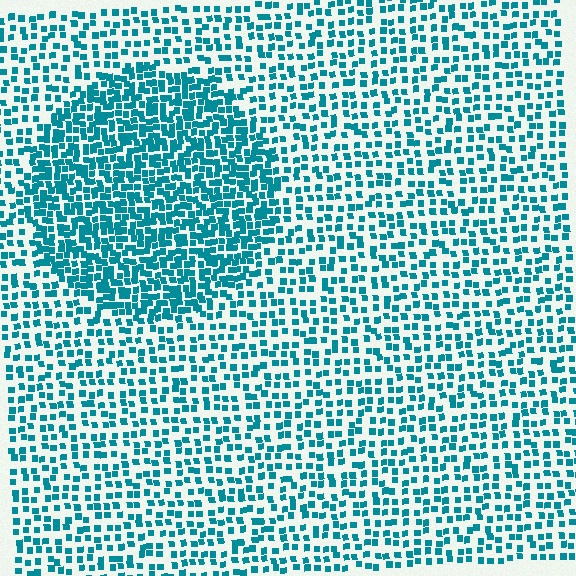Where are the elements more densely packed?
The elements are more densely packed inside the circle boundary.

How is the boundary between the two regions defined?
The boundary is defined by a change in element density (approximately 2.0x ratio). All elements are the same color, size, and shape.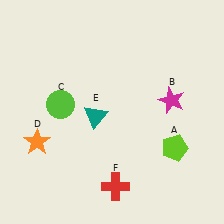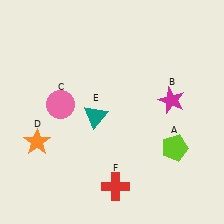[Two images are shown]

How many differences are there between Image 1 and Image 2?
There is 1 difference between the two images.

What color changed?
The circle (C) changed from lime in Image 1 to pink in Image 2.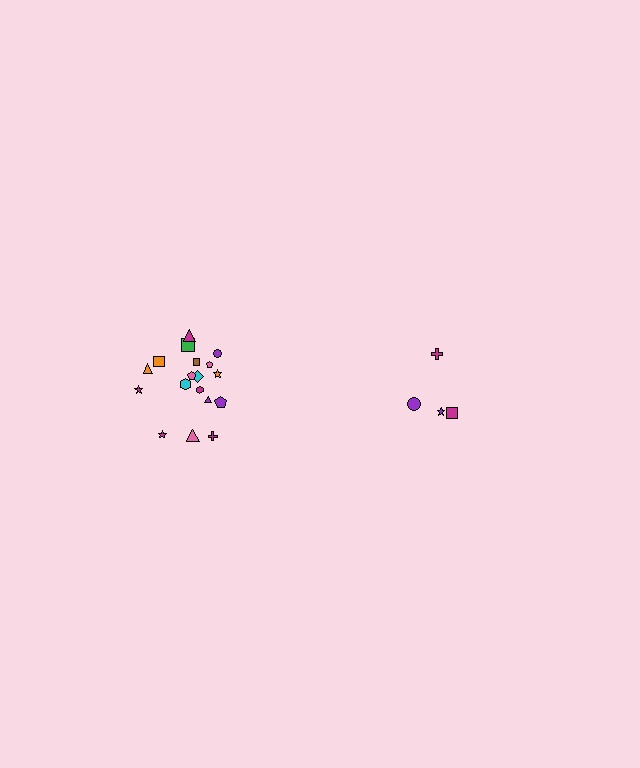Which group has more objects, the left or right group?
The left group.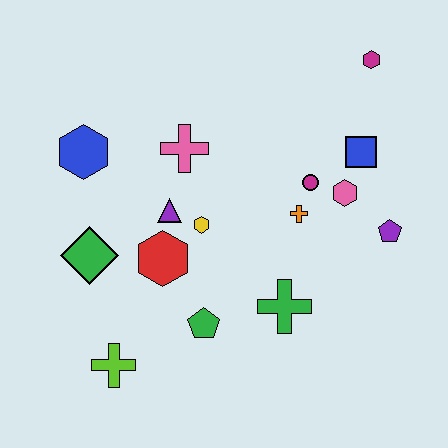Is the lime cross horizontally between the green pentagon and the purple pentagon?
No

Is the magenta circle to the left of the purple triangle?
No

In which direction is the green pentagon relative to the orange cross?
The green pentagon is below the orange cross.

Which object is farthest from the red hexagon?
The magenta hexagon is farthest from the red hexagon.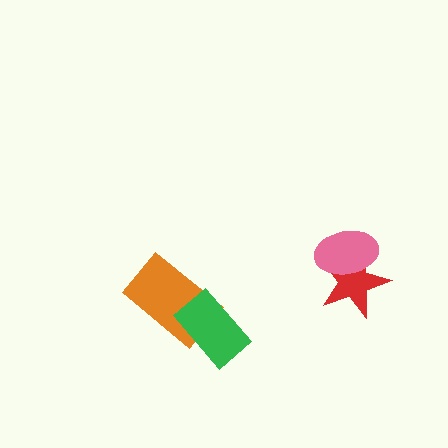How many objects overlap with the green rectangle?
1 object overlaps with the green rectangle.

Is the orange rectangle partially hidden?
Yes, it is partially covered by another shape.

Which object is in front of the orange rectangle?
The green rectangle is in front of the orange rectangle.